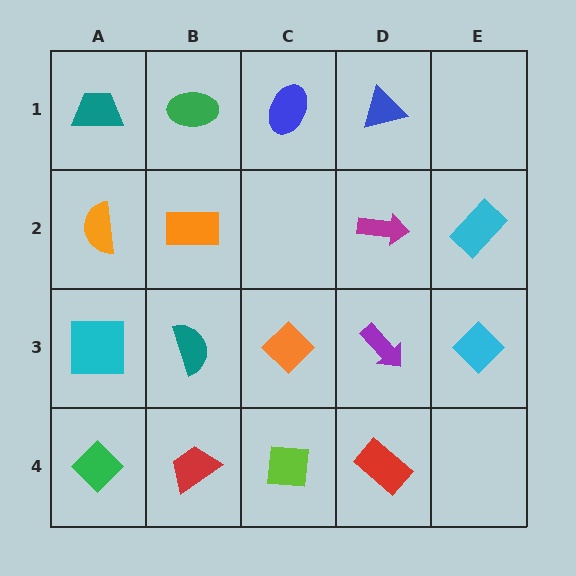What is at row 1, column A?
A teal trapezoid.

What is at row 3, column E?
A cyan diamond.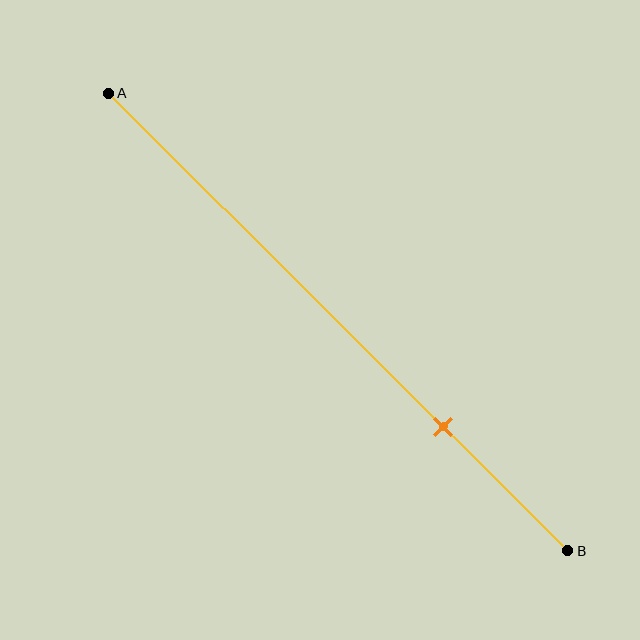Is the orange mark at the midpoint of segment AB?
No, the mark is at about 75% from A, not at the 50% midpoint.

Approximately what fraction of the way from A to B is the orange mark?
The orange mark is approximately 75% of the way from A to B.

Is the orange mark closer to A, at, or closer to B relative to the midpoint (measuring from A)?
The orange mark is closer to point B than the midpoint of segment AB.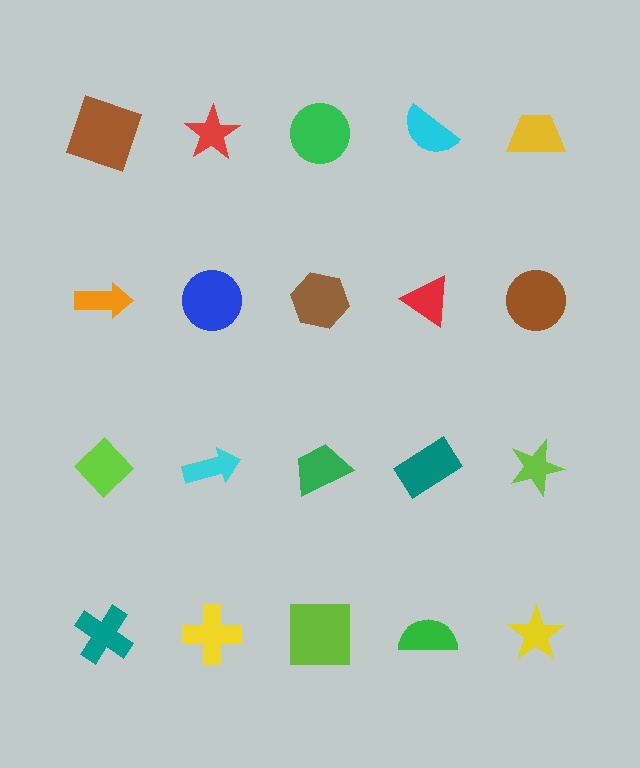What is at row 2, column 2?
A blue circle.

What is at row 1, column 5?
A yellow trapezoid.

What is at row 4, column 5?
A yellow star.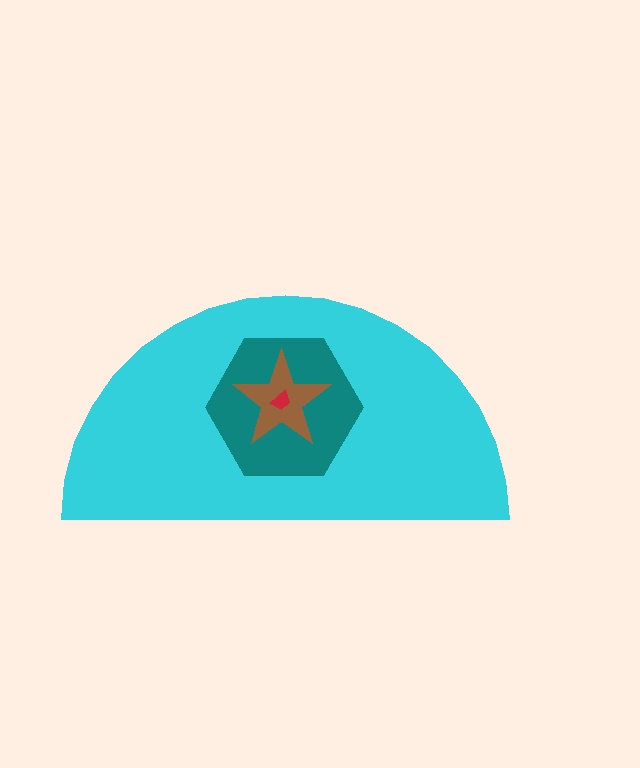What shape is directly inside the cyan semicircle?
The teal hexagon.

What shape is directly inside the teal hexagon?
The brown star.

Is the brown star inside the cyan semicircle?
Yes.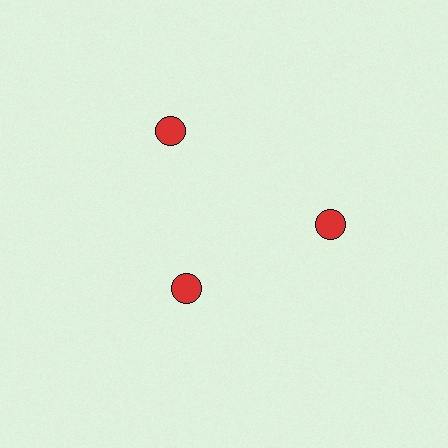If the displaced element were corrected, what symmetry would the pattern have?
It would have 3-fold rotational symmetry — the pattern would map onto itself every 120 degrees.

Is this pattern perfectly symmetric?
No. The 3 red circles are arranged in a ring, but one element near the 7 o'clock position is pulled inward toward the center, breaking the 3-fold rotational symmetry.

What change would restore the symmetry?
The symmetry would be restored by moving it outward, back onto the ring so that all 3 circles sit at equal angles and equal distance from the center.